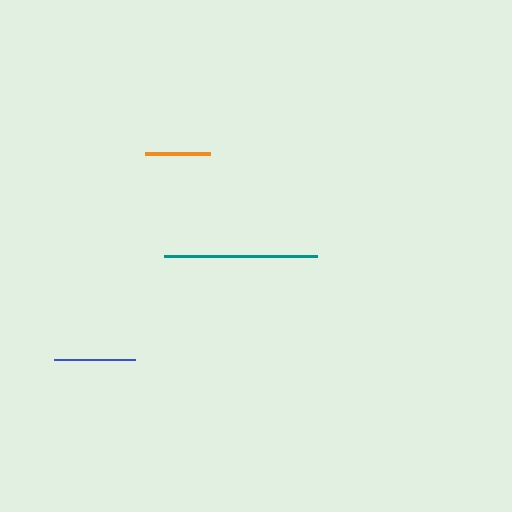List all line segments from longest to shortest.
From longest to shortest: teal, blue, orange.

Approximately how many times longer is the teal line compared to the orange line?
The teal line is approximately 2.4 times the length of the orange line.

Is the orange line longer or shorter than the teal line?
The teal line is longer than the orange line.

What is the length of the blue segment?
The blue segment is approximately 81 pixels long.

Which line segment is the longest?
The teal line is the longest at approximately 153 pixels.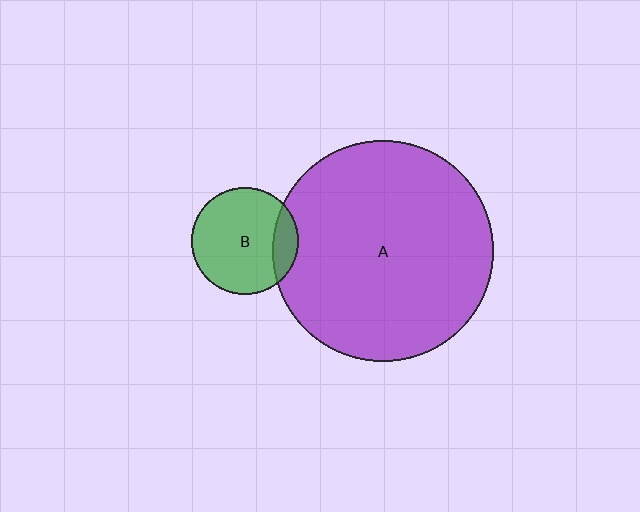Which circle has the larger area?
Circle A (purple).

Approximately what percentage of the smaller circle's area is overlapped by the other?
Approximately 15%.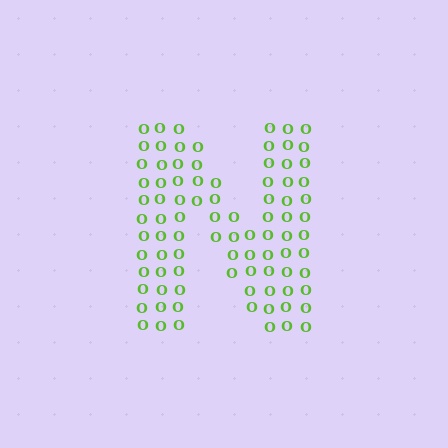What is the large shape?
The large shape is the letter N.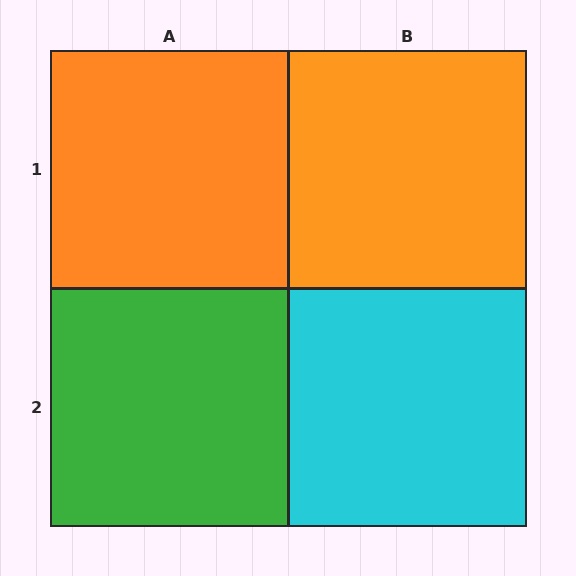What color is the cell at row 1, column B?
Orange.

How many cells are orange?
2 cells are orange.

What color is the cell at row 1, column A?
Orange.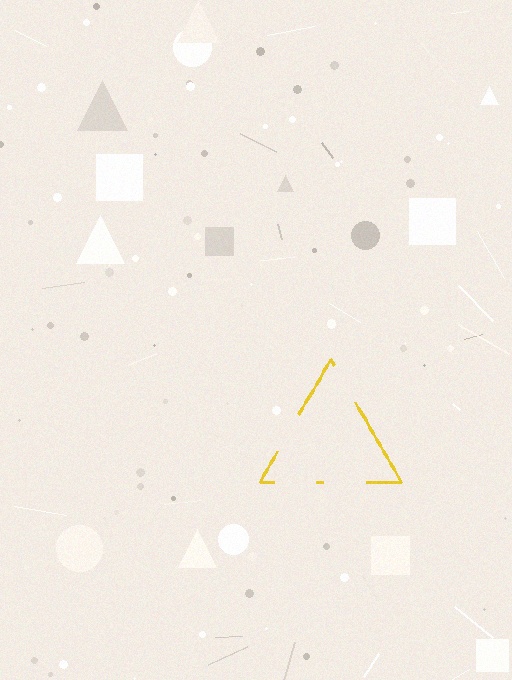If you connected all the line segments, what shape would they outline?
They would outline a triangle.